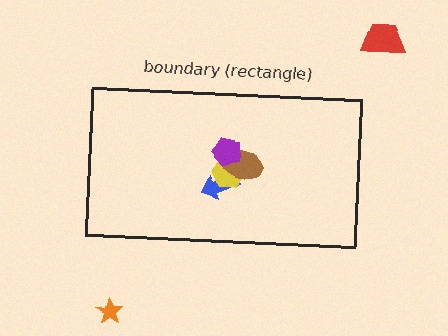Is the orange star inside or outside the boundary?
Outside.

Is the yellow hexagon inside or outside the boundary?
Inside.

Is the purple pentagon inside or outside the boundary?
Inside.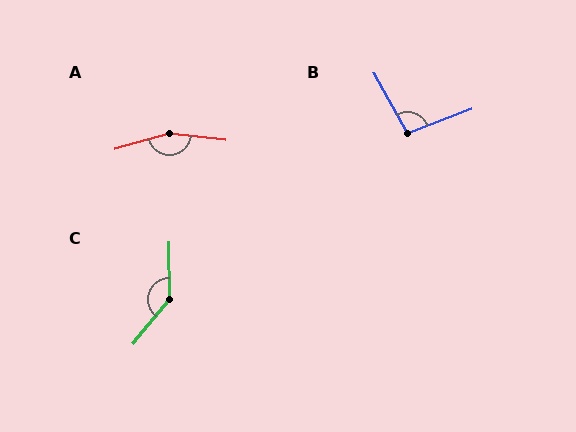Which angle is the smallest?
B, at approximately 99 degrees.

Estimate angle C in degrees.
Approximately 140 degrees.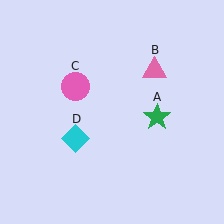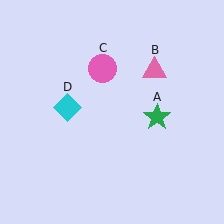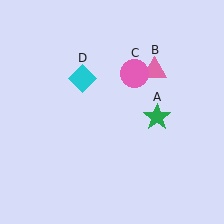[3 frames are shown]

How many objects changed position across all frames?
2 objects changed position: pink circle (object C), cyan diamond (object D).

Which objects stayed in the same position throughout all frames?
Green star (object A) and pink triangle (object B) remained stationary.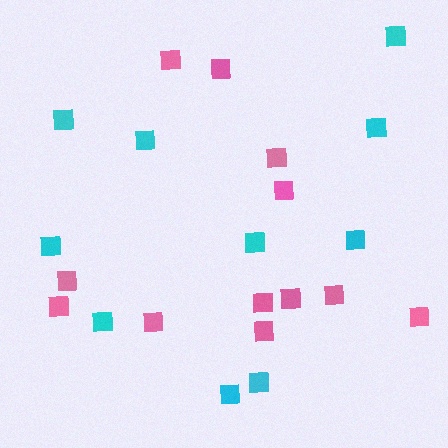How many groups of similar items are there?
There are 2 groups: one group of cyan squares (10) and one group of pink squares (12).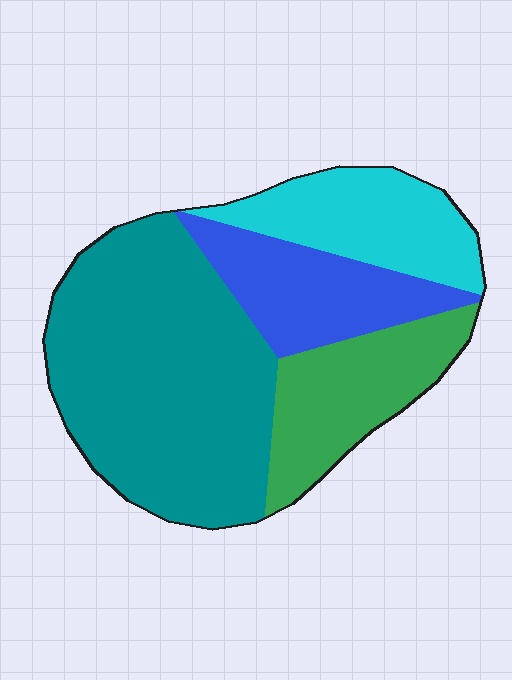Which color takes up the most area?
Teal, at roughly 45%.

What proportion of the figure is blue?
Blue takes up about one sixth (1/6) of the figure.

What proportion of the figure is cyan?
Cyan covers 18% of the figure.